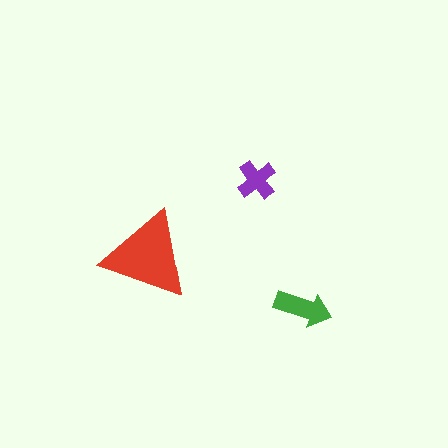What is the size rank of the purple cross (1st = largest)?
3rd.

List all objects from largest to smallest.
The red triangle, the green arrow, the purple cross.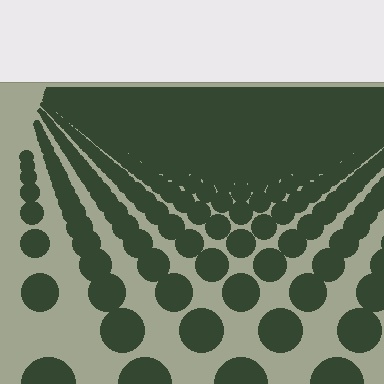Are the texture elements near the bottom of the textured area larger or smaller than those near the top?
Larger. Near the bottom, elements are closer to the viewer and appear at a bigger on-screen size.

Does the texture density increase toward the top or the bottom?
Density increases toward the top.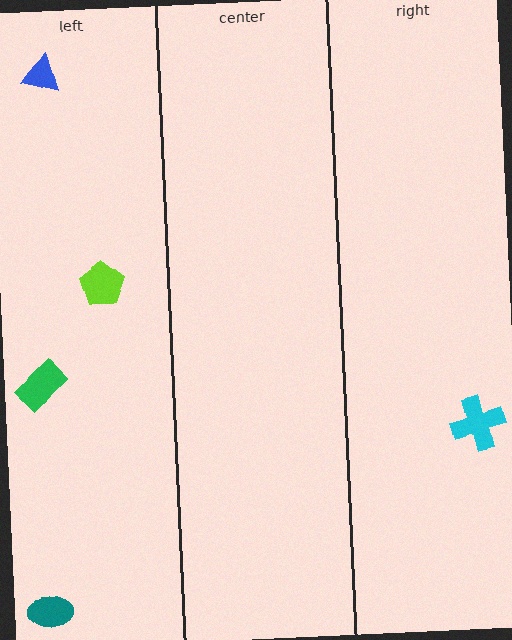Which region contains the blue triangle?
The left region.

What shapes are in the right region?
The cyan cross.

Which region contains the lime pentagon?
The left region.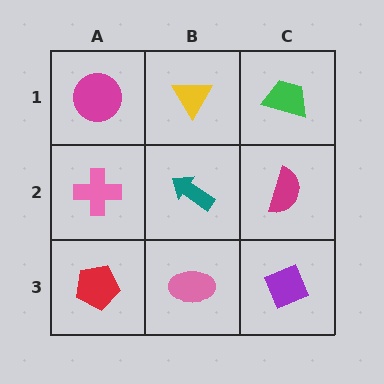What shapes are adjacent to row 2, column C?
A green trapezoid (row 1, column C), a purple diamond (row 3, column C), a teal arrow (row 2, column B).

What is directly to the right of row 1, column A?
A yellow triangle.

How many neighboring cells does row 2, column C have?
3.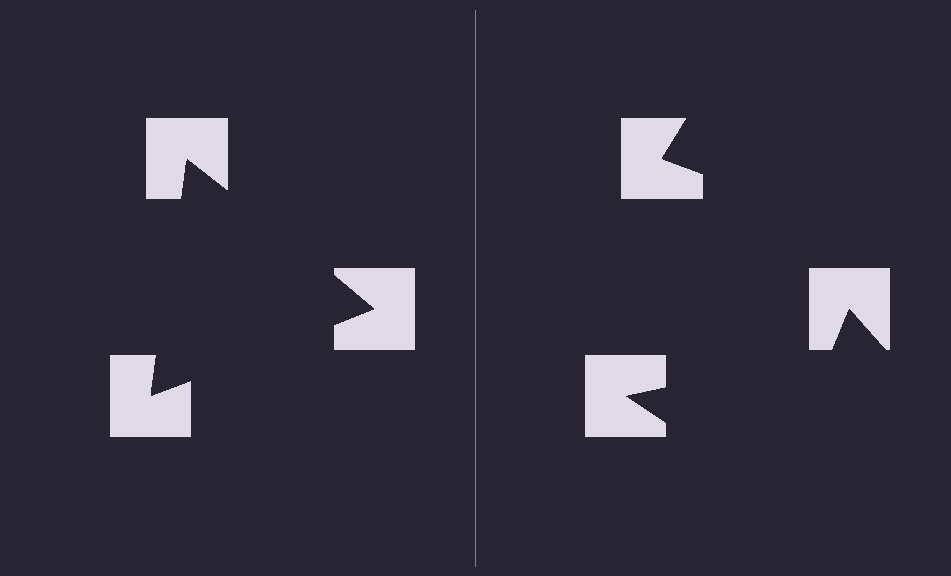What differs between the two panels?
The notched squares are positioned identically on both sides; only the wedge orientations differ. On the left they align to a triangle; on the right they are misaligned.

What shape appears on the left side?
An illusory triangle.